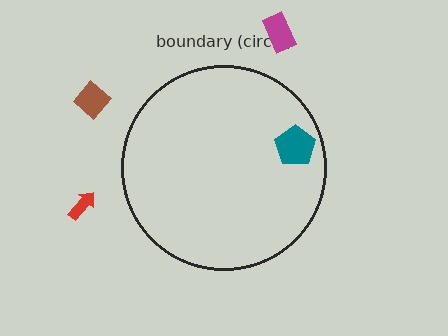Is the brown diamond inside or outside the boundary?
Outside.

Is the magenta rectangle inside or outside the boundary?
Outside.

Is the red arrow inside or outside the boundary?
Outside.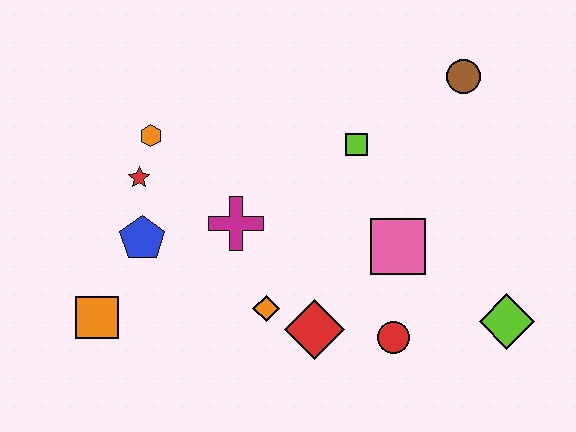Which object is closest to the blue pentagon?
The red star is closest to the blue pentagon.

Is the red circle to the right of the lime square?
Yes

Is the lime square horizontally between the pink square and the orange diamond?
Yes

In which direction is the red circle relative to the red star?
The red circle is to the right of the red star.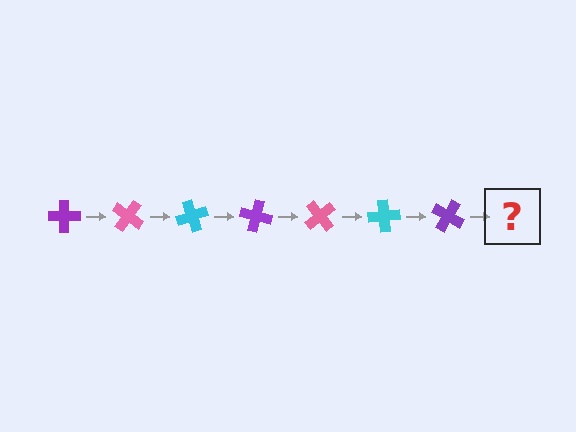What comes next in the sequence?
The next element should be a pink cross, rotated 245 degrees from the start.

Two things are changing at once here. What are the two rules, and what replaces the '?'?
The two rules are that it rotates 35 degrees each step and the color cycles through purple, pink, and cyan. The '?' should be a pink cross, rotated 245 degrees from the start.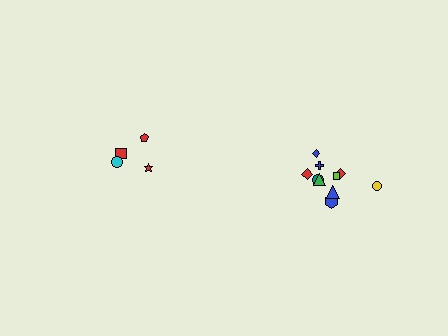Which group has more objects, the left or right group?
The right group.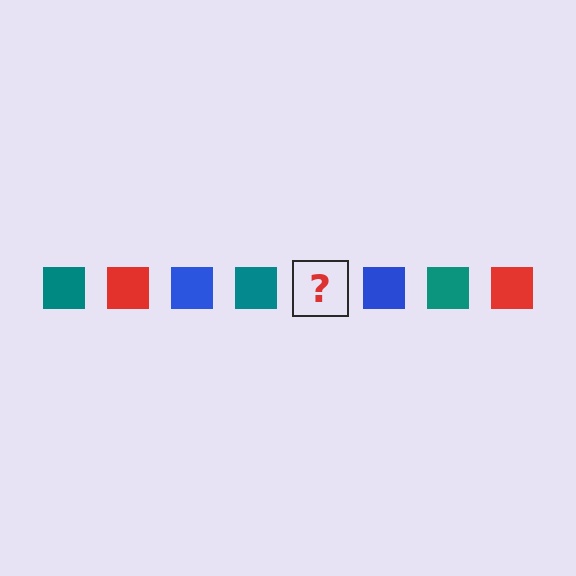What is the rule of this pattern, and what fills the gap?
The rule is that the pattern cycles through teal, red, blue squares. The gap should be filled with a red square.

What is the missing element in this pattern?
The missing element is a red square.